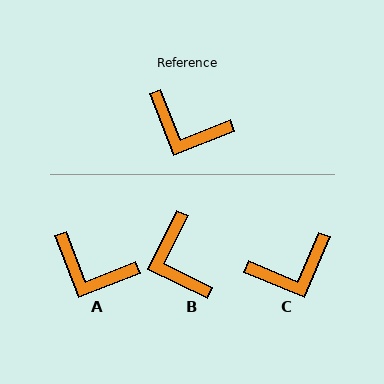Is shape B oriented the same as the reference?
No, it is off by about 48 degrees.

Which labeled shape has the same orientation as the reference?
A.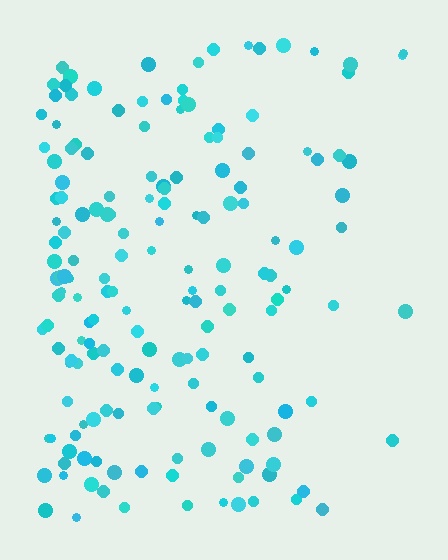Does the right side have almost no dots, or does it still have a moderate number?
Still a moderate number, just noticeably fewer than the left.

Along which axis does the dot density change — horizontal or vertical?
Horizontal.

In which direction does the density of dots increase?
From right to left, with the left side densest.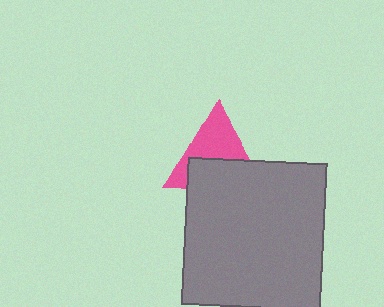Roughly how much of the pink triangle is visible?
About half of it is visible (roughly 52%).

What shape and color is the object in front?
The object in front is a gray rectangle.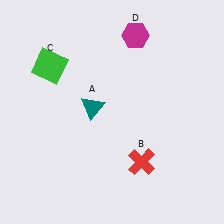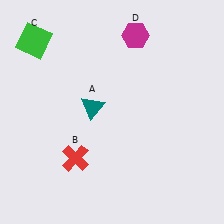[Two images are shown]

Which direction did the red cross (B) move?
The red cross (B) moved left.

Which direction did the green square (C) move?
The green square (C) moved up.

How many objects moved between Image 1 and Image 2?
2 objects moved between the two images.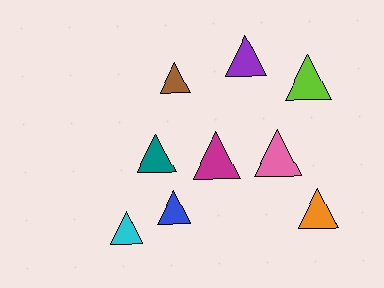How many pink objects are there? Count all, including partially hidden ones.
There is 1 pink object.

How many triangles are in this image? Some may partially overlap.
There are 9 triangles.